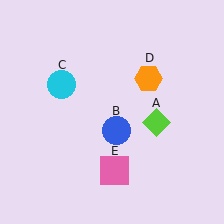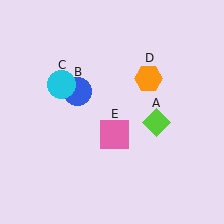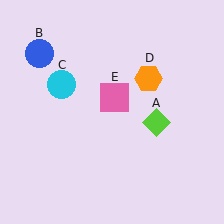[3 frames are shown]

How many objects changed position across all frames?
2 objects changed position: blue circle (object B), pink square (object E).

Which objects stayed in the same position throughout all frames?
Lime diamond (object A) and cyan circle (object C) and orange hexagon (object D) remained stationary.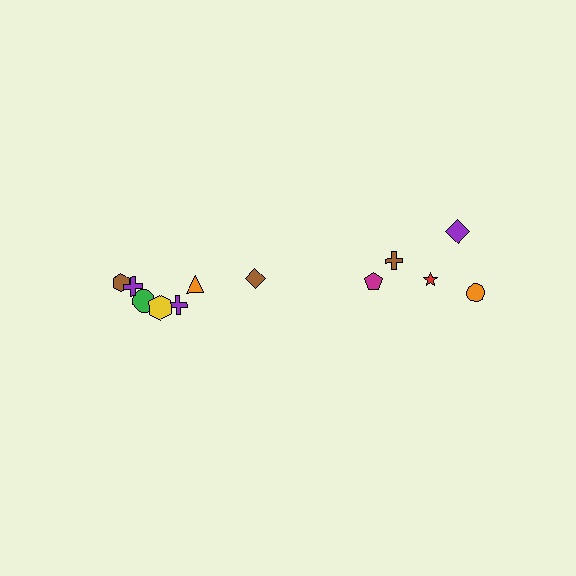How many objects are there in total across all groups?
There are 12 objects.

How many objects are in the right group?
There are 5 objects.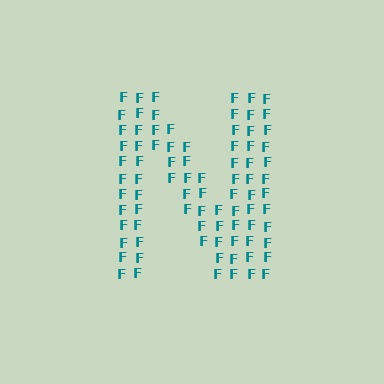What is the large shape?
The large shape is the letter N.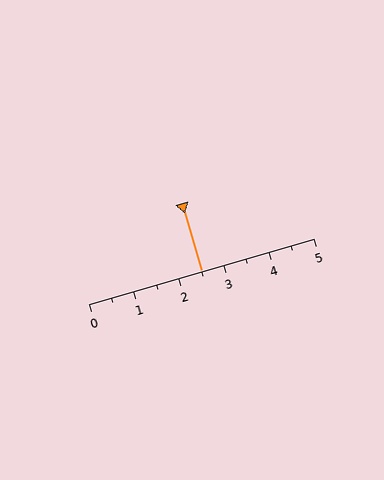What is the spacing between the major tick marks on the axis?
The major ticks are spaced 1 apart.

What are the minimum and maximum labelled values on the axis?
The axis runs from 0 to 5.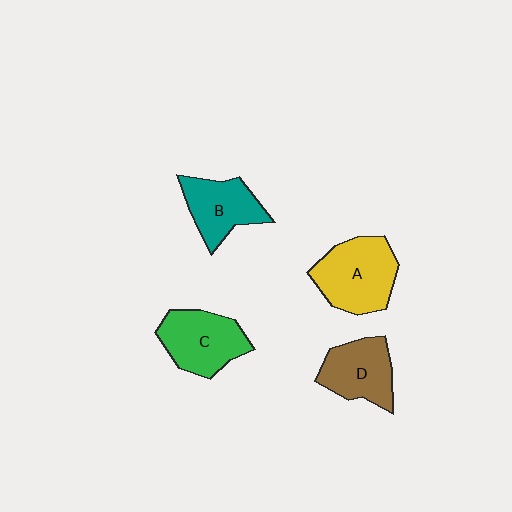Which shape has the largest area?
Shape A (yellow).